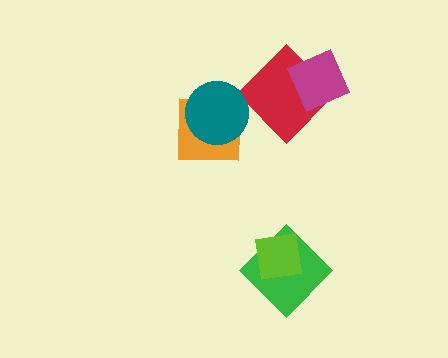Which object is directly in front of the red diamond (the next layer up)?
The magenta diamond is directly in front of the red diamond.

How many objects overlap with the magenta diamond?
1 object overlaps with the magenta diamond.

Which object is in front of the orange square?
The teal circle is in front of the orange square.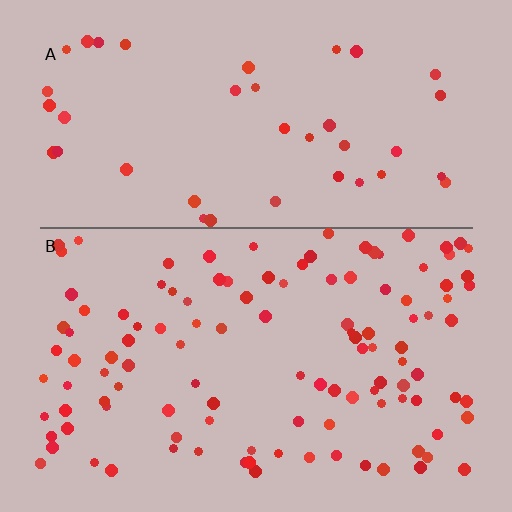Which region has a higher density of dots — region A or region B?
B (the bottom).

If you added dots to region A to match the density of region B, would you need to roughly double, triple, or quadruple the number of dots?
Approximately triple.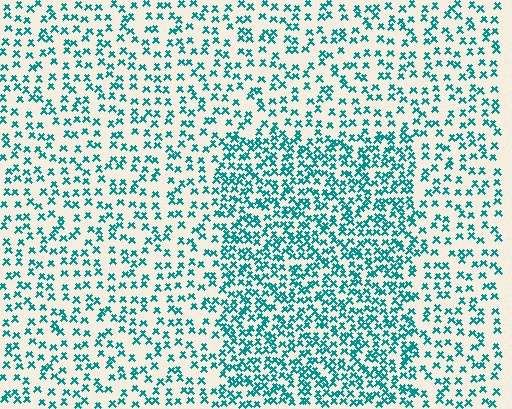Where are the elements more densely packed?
The elements are more densely packed inside the rectangle boundary.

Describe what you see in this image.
The image contains small teal elements arranged at two different densities. A rectangle-shaped region is visible where the elements are more densely packed than the surrounding area.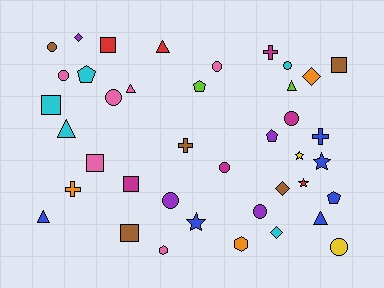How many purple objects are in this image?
There are 4 purple objects.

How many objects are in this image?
There are 40 objects.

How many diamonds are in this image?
There are 4 diamonds.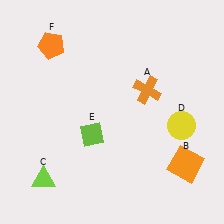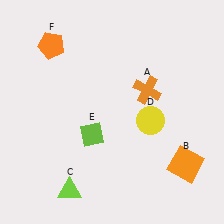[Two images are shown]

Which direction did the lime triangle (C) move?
The lime triangle (C) moved right.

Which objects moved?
The objects that moved are: the lime triangle (C), the yellow circle (D).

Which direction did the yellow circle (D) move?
The yellow circle (D) moved left.